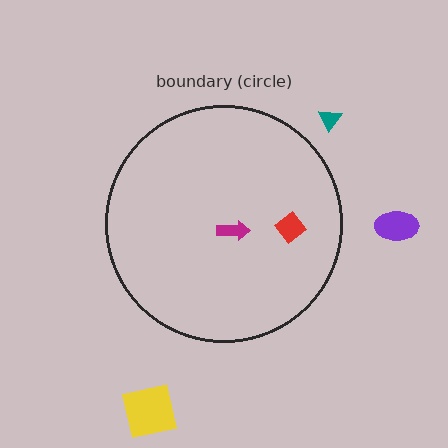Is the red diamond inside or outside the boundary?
Inside.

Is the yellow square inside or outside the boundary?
Outside.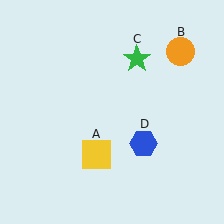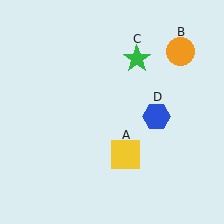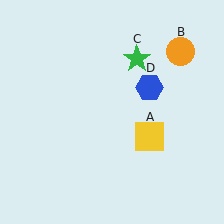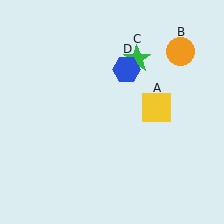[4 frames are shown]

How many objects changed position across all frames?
2 objects changed position: yellow square (object A), blue hexagon (object D).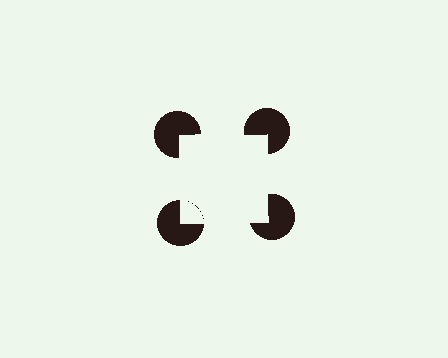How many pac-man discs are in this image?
There are 4 — one at each vertex of the illusory square.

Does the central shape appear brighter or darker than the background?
It typically appears slightly brighter than the background, even though no actual brightness change is drawn.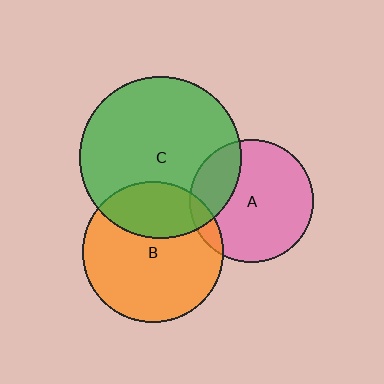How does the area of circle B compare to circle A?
Approximately 1.3 times.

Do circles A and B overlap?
Yes.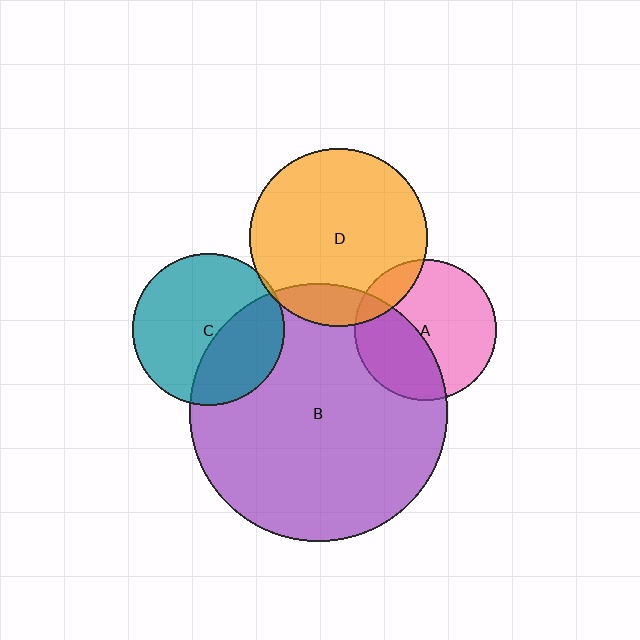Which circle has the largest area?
Circle B (purple).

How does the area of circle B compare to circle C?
Approximately 2.9 times.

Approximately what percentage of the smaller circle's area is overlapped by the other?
Approximately 5%.